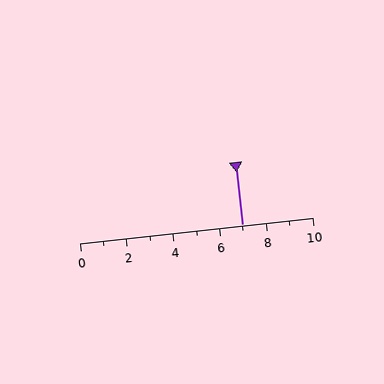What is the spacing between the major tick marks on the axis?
The major ticks are spaced 2 apart.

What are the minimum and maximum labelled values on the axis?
The axis runs from 0 to 10.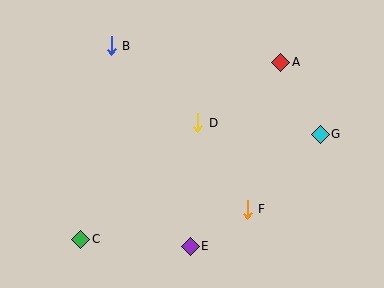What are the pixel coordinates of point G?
Point G is at (320, 134).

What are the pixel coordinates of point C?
Point C is at (81, 239).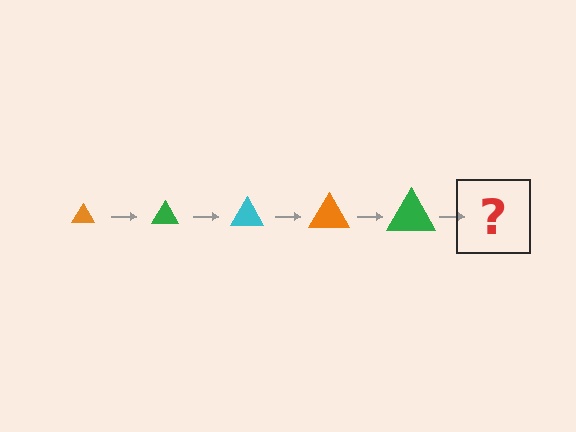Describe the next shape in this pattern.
It should be a cyan triangle, larger than the previous one.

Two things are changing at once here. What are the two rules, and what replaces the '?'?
The two rules are that the triangle grows larger each step and the color cycles through orange, green, and cyan. The '?' should be a cyan triangle, larger than the previous one.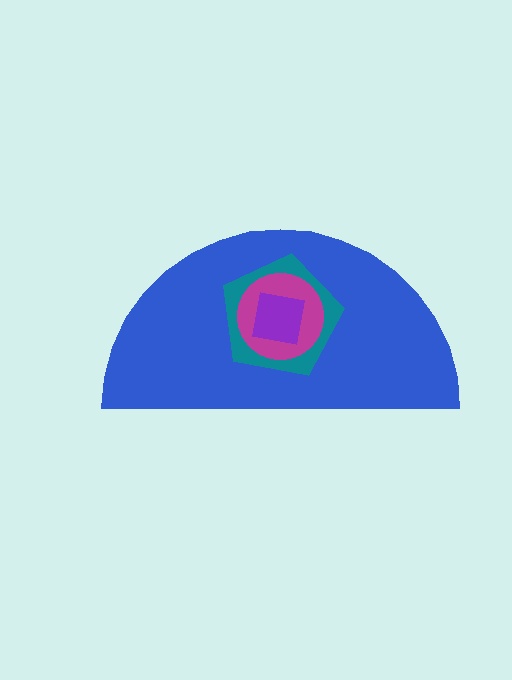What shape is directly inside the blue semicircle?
The teal pentagon.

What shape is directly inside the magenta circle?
The purple square.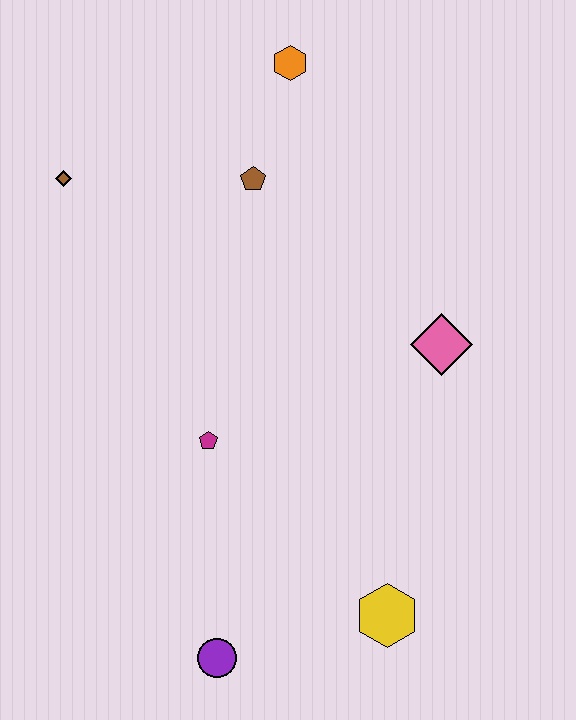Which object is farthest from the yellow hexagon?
The orange hexagon is farthest from the yellow hexagon.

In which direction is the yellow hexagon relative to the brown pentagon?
The yellow hexagon is below the brown pentagon.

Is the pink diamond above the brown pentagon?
No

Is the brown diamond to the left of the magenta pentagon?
Yes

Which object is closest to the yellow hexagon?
The purple circle is closest to the yellow hexagon.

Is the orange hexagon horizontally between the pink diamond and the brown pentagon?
Yes